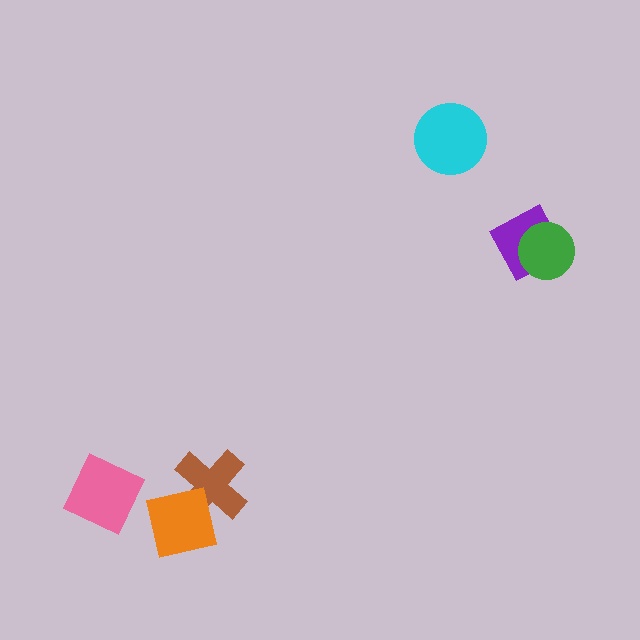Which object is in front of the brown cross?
The orange square is in front of the brown cross.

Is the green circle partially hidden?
No, no other shape covers it.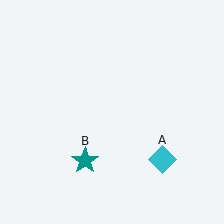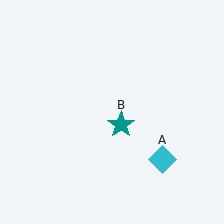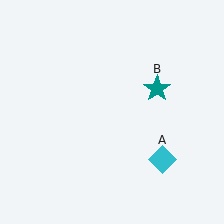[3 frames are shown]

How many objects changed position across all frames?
1 object changed position: teal star (object B).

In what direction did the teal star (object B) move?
The teal star (object B) moved up and to the right.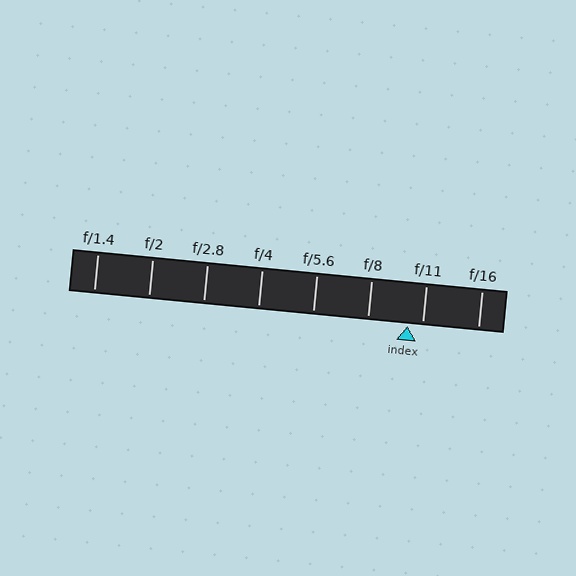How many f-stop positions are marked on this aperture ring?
There are 8 f-stop positions marked.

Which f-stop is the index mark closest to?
The index mark is closest to f/11.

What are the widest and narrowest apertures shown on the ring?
The widest aperture shown is f/1.4 and the narrowest is f/16.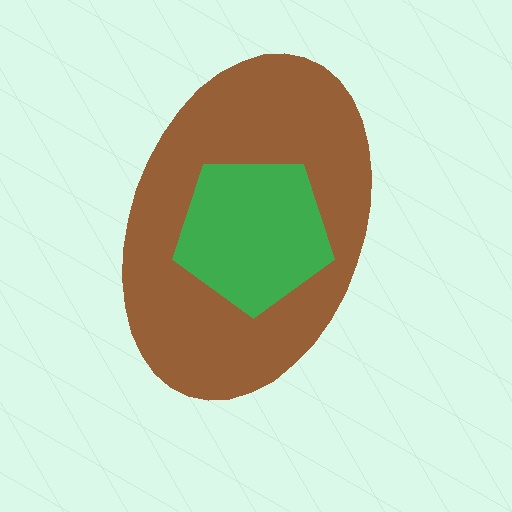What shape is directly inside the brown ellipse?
The green pentagon.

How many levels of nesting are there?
2.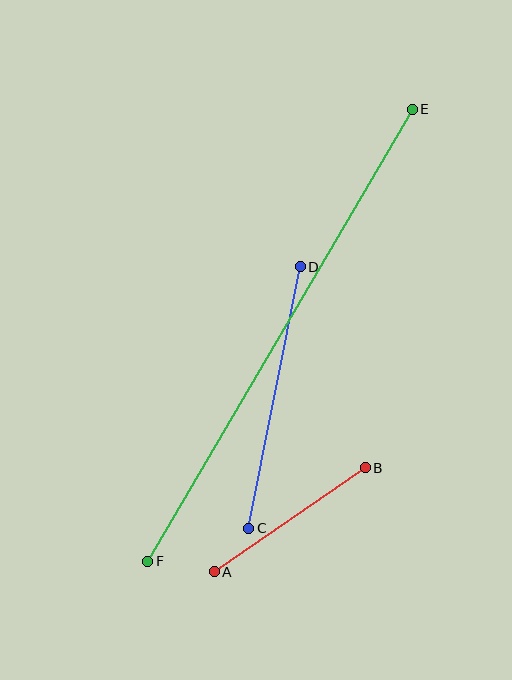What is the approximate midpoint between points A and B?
The midpoint is at approximately (290, 520) pixels.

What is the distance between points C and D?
The distance is approximately 267 pixels.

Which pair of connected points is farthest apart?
Points E and F are farthest apart.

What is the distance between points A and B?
The distance is approximately 183 pixels.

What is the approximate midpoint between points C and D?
The midpoint is at approximately (274, 397) pixels.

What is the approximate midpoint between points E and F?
The midpoint is at approximately (280, 335) pixels.